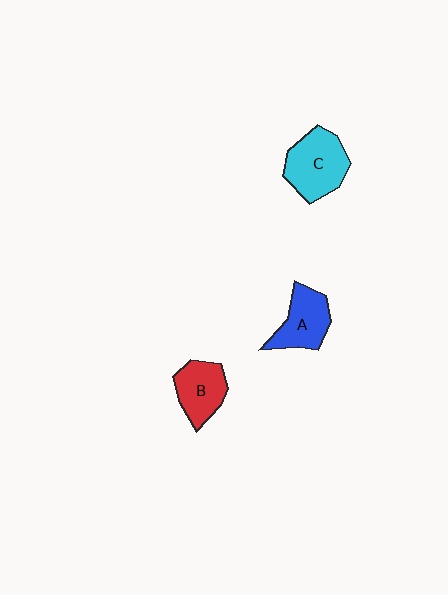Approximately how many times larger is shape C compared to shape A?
Approximately 1.3 times.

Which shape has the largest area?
Shape C (cyan).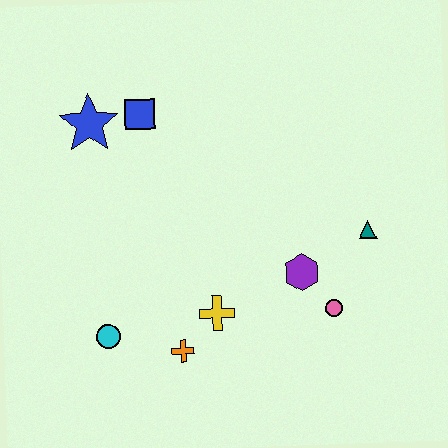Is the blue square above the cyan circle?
Yes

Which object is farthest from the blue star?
The pink circle is farthest from the blue star.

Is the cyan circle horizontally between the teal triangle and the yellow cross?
No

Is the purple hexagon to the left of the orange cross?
No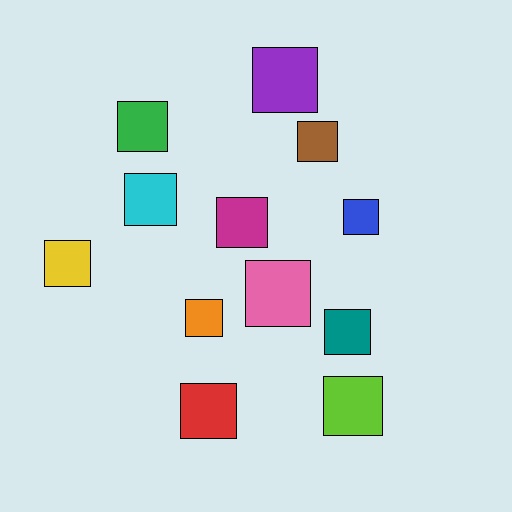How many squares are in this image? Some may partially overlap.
There are 12 squares.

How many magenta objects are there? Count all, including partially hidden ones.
There is 1 magenta object.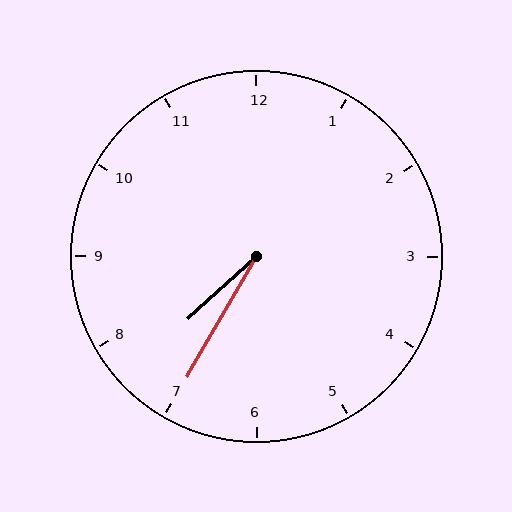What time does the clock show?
7:35.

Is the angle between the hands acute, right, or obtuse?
It is acute.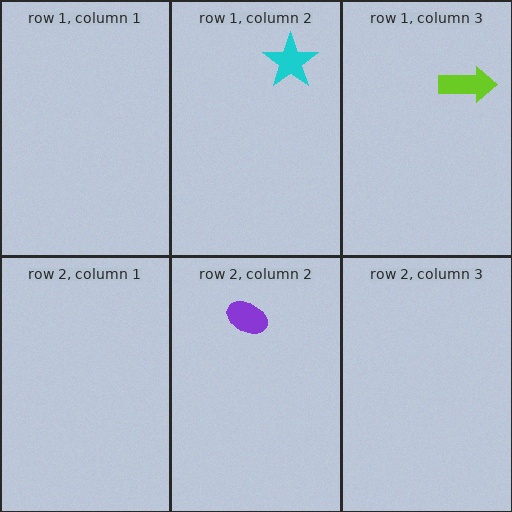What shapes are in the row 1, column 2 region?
The cyan star.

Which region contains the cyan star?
The row 1, column 2 region.